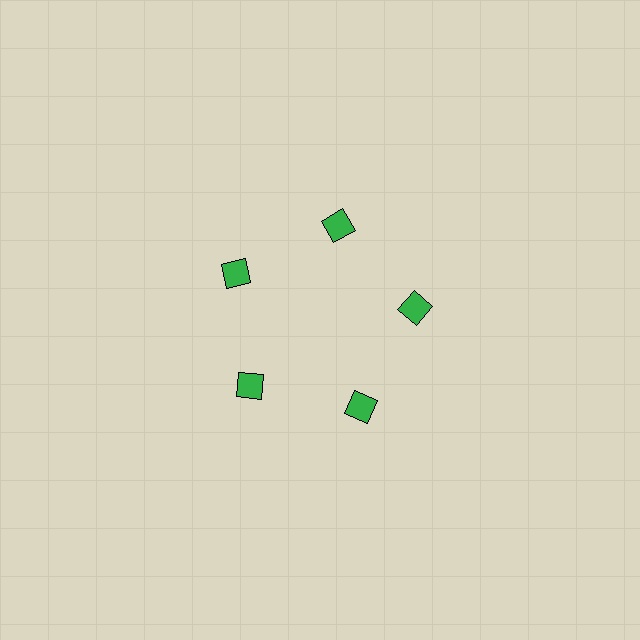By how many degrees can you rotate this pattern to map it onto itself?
The pattern maps onto itself every 72 degrees of rotation.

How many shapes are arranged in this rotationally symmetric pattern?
There are 5 shapes, arranged in 5 groups of 1.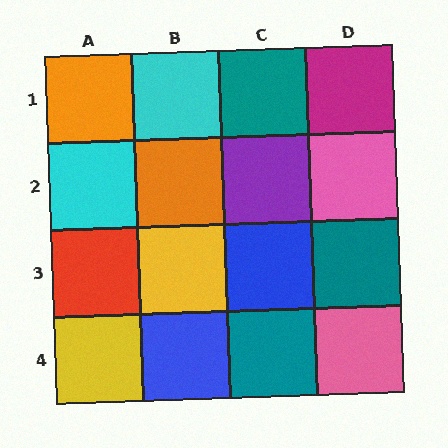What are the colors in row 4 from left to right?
Yellow, blue, teal, pink.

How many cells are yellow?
2 cells are yellow.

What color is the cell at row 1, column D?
Magenta.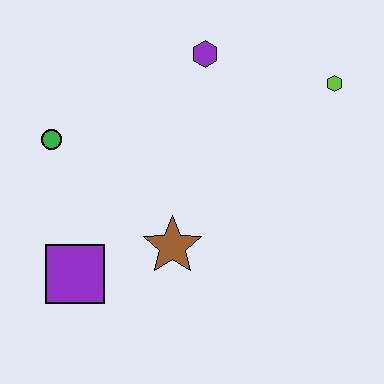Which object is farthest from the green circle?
The lime hexagon is farthest from the green circle.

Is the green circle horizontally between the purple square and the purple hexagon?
No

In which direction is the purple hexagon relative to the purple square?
The purple hexagon is above the purple square.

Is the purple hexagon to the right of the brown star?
Yes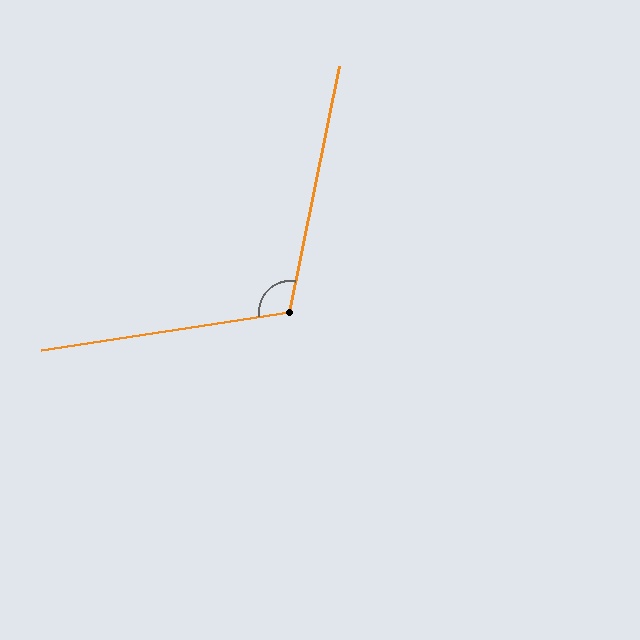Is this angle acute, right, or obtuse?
It is obtuse.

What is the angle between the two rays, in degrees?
Approximately 110 degrees.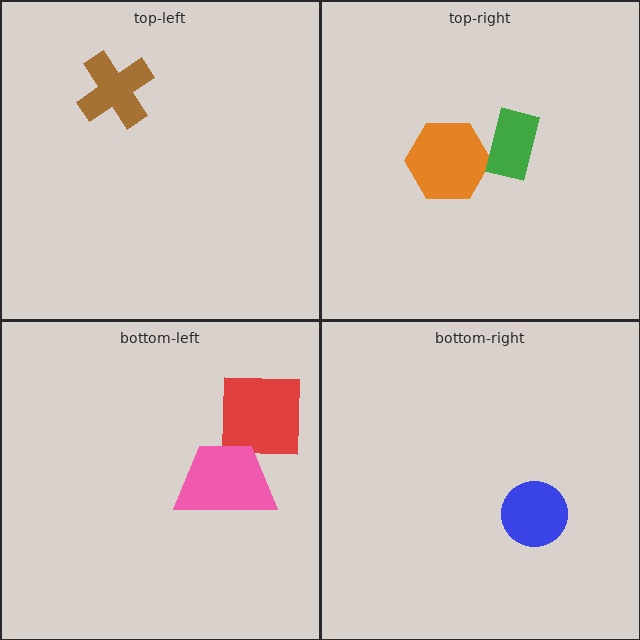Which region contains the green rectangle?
The top-right region.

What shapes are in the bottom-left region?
The red square, the pink trapezoid.